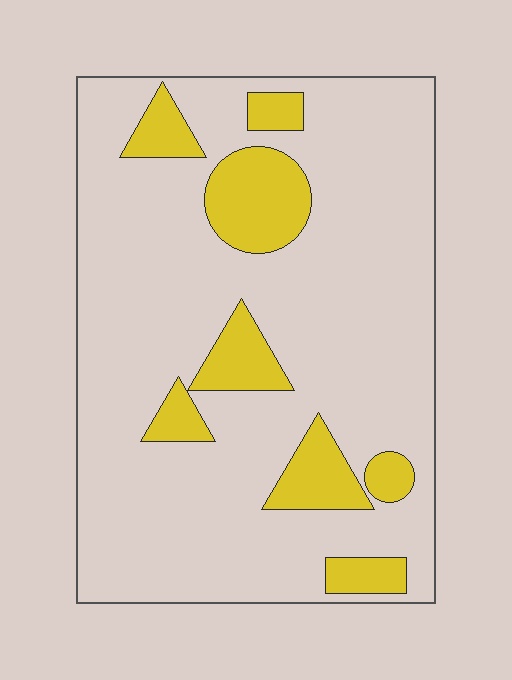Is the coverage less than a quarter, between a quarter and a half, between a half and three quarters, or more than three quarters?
Less than a quarter.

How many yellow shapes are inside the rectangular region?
8.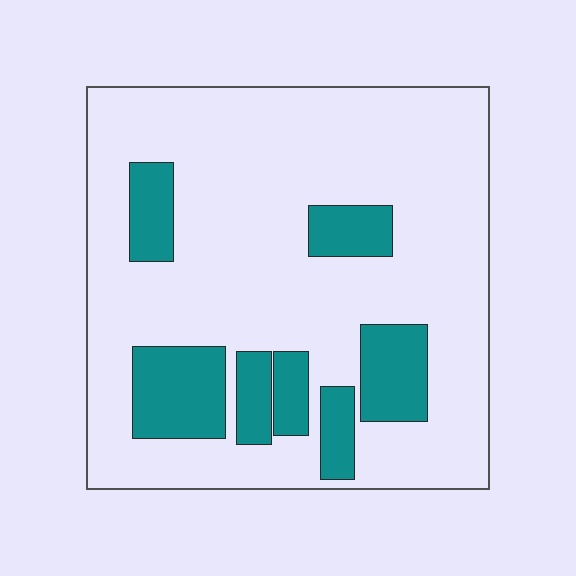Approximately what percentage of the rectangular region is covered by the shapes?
Approximately 20%.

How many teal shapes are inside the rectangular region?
7.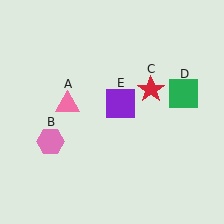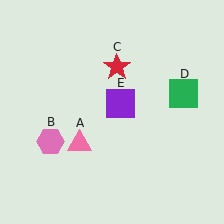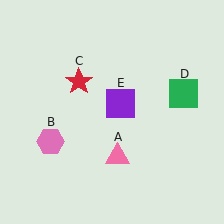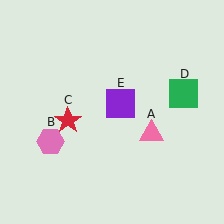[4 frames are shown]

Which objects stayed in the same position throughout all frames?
Pink hexagon (object B) and green square (object D) and purple square (object E) remained stationary.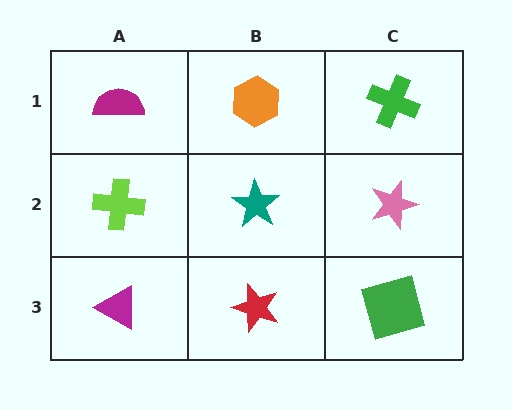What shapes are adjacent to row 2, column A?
A magenta semicircle (row 1, column A), a magenta triangle (row 3, column A), a teal star (row 2, column B).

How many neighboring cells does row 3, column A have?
2.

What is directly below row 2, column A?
A magenta triangle.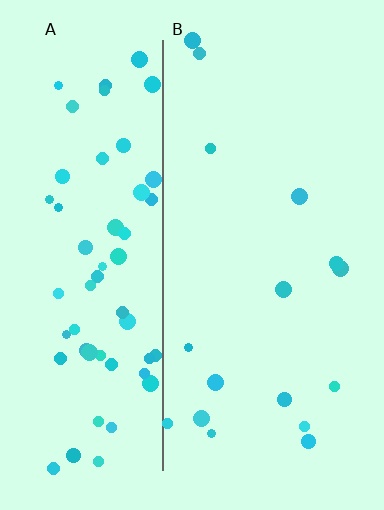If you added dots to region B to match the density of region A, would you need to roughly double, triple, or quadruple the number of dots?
Approximately quadruple.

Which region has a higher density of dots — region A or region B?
A (the left).